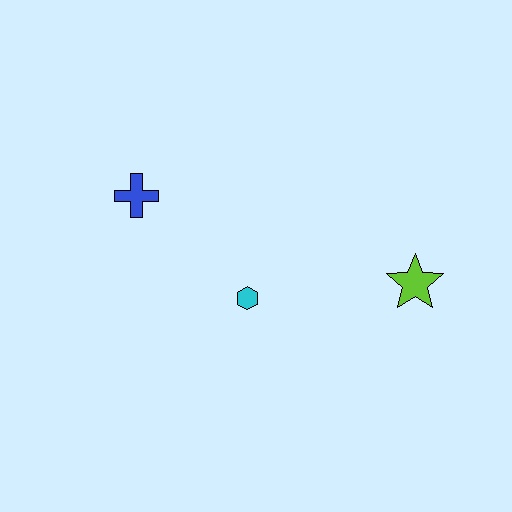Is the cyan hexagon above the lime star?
No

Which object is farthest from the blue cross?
The lime star is farthest from the blue cross.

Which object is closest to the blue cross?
The cyan hexagon is closest to the blue cross.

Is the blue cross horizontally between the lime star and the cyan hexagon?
No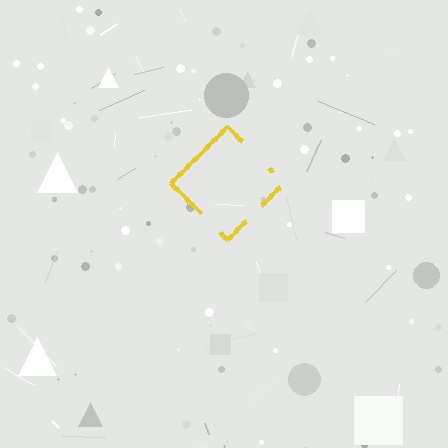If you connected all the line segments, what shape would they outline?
They would outline a diamond.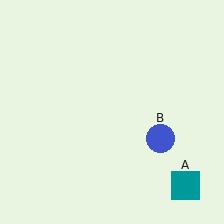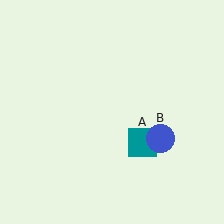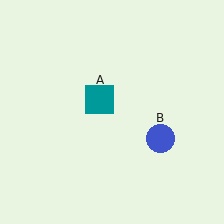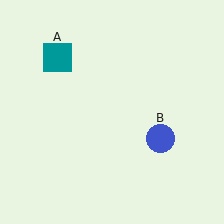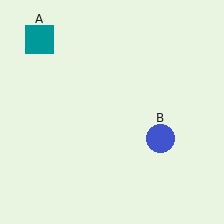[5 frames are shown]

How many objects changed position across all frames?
1 object changed position: teal square (object A).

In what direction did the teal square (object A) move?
The teal square (object A) moved up and to the left.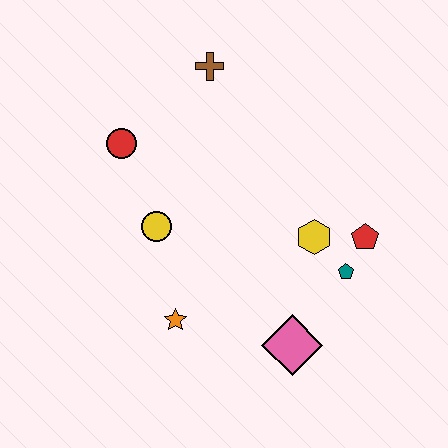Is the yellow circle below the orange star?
No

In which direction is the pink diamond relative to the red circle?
The pink diamond is below the red circle.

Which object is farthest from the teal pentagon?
The red circle is farthest from the teal pentagon.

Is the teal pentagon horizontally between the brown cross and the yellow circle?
No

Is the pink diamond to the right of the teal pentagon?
No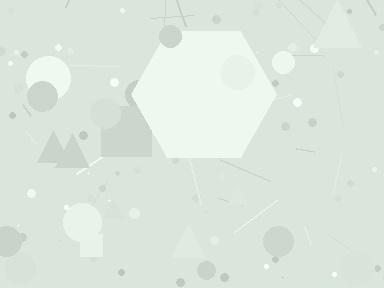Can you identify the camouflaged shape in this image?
The camouflaged shape is a hexagon.